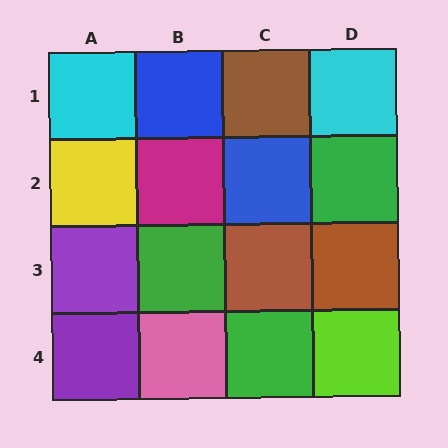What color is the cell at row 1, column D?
Cyan.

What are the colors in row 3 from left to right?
Purple, green, brown, brown.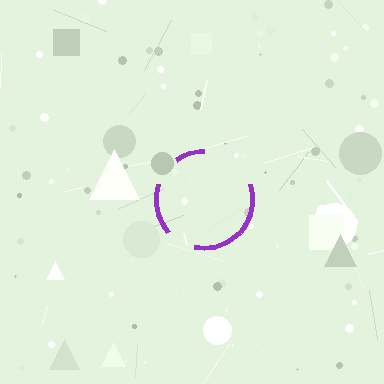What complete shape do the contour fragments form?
The contour fragments form a circle.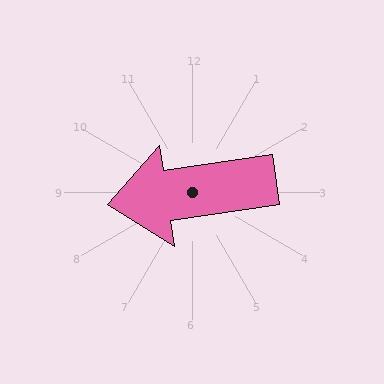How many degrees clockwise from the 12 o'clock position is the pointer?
Approximately 262 degrees.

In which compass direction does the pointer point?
West.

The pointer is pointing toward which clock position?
Roughly 9 o'clock.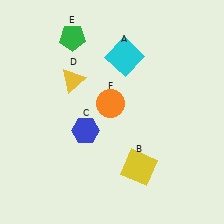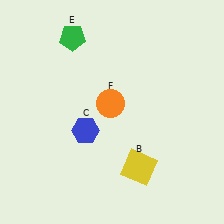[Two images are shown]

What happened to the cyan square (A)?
The cyan square (A) was removed in Image 2. It was in the top-right area of Image 1.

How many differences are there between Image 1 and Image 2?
There are 2 differences between the two images.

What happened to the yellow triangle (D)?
The yellow triangle (D) was removed in Image 2. It was in the top-left area of Image 1.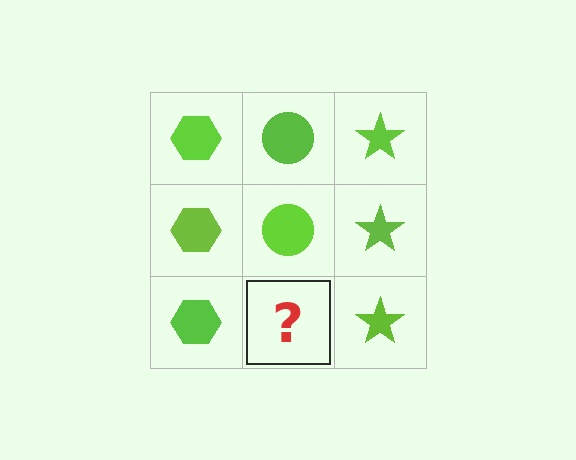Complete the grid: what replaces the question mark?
The question mark should be replaced with a lime circle.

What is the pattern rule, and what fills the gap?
The rule is that each column has a consistent shape. The gap should be filled with a lime circle.